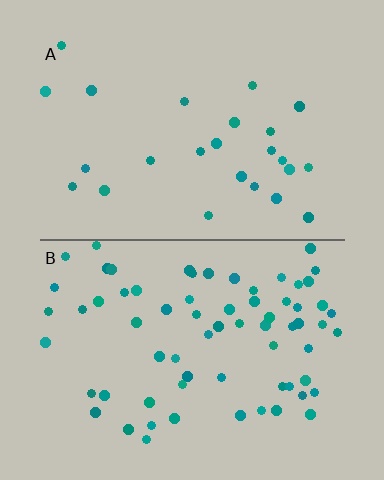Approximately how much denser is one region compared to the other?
Approximately 2.8× — region B over region A.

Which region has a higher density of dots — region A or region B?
B (the bottom).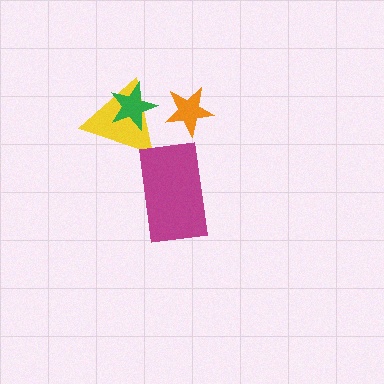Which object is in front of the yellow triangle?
The green star is in front of the yellow triangle.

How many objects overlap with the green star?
1 object overlaps with the green star.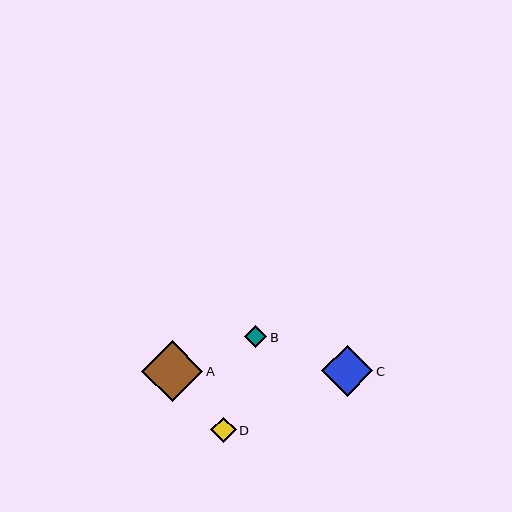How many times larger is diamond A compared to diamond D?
Diamond A is approximately 2.4 times the size of diamond D.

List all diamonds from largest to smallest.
From largest to smallest: A, C, D, B.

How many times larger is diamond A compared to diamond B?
Diamond A is approximately 2.9 times the size of diamond B.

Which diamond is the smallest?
Diamond B is the smallest with a size of approximately 22 pixels.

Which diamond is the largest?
Diamond A is the largest with a size of approximately 62 pixels.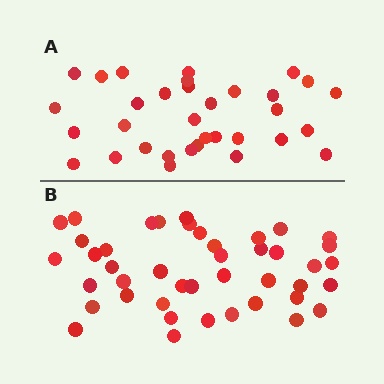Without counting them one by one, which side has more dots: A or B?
Region B (the bottom region) has more dots.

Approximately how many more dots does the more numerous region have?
Region B has roughly 10 or so more dots than region A.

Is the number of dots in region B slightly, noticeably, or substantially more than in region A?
Region B has noticeably more, but not dramatically so. The ratio is roughly 1.3 to 1.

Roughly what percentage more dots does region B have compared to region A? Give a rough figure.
About 30% more.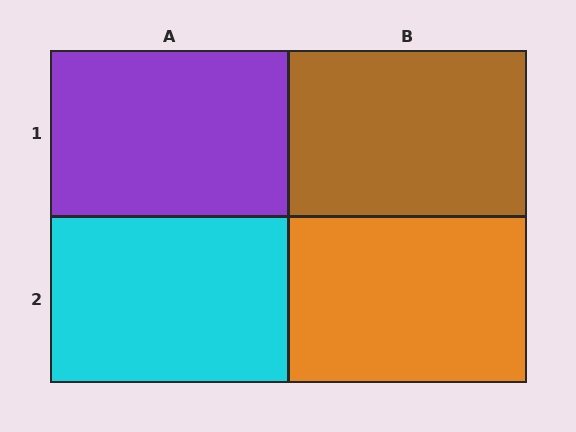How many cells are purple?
1 cell is purple.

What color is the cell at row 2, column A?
Cyan.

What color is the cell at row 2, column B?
Orange.